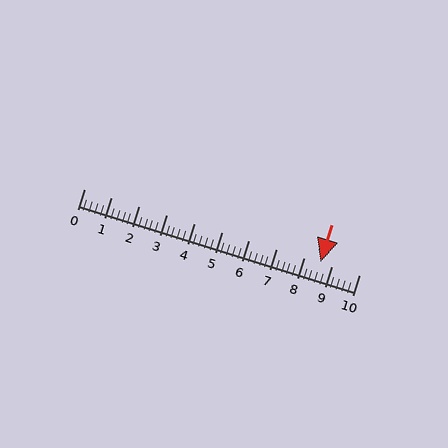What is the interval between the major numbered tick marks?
The major tick marks are spaced 1 units apart.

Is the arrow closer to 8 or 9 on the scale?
The arrow is closer to 9.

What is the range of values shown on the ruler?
The ruler shows values from 0 to 10.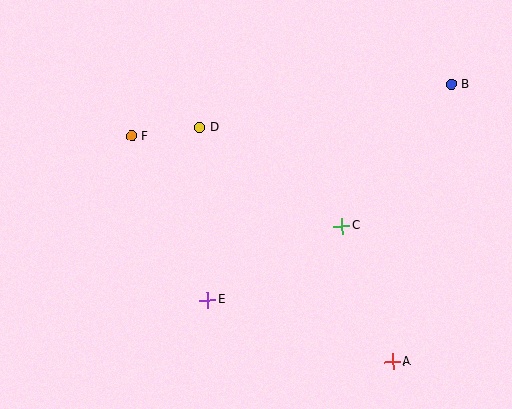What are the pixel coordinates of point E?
Point E is at (208, 300).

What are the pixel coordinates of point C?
Point C is at (342, 226).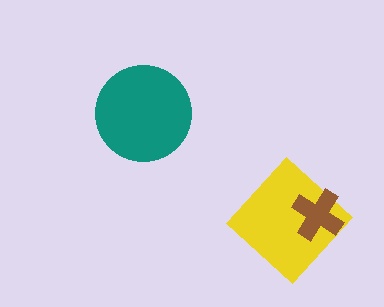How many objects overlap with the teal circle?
0 objects overlap with the teal circle.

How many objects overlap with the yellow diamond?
1 object overlaps with the yellow diamond.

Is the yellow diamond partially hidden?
Yes, it is partially covered by another shape.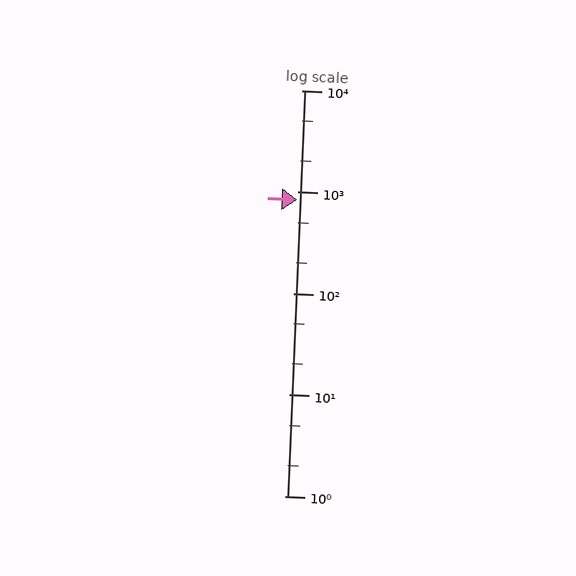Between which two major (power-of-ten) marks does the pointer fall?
The pointer is between 100 and 1000.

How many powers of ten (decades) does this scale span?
The scale spans 4 decades, from 1 to 10000.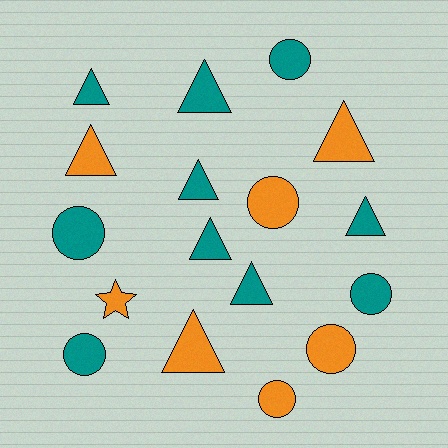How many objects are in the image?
There are 17 objects.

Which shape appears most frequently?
Triangle, with 9 objects.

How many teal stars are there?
There are no teal stars.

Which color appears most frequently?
Teal, with 10 objects.